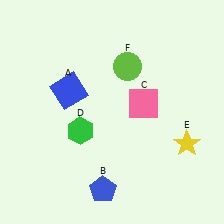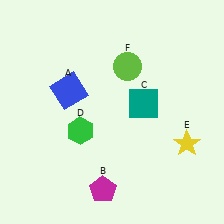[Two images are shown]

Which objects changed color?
B changed from blue to magenta. C changed from pink to teal.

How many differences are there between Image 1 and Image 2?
There are 2 differences between the two images.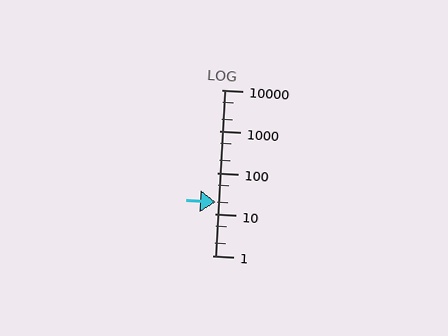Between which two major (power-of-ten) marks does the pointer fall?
The pointer is between 10 and 100.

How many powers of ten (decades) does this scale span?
The scale spans 4 decades, from 1 to 10000.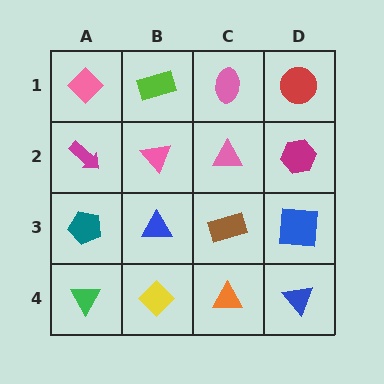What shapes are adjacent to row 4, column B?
A blue triangle (row 3, column B), a green triangle (row 4, column A), an orange triangle (row 4, column C).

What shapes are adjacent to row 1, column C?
A pink triangle (row 2, column C), a lime rectangle (row 1, column B), a red circle (row 1, column D).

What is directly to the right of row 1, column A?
A lime rectangle.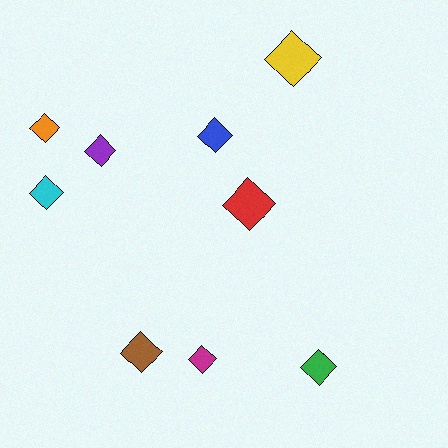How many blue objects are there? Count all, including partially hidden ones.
There is 1 blue object.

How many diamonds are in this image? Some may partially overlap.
There are 9 diamonds.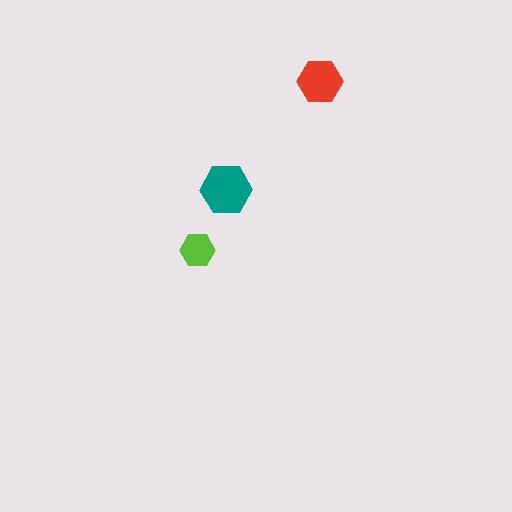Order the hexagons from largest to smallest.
the teal one, the red one, the lime one.